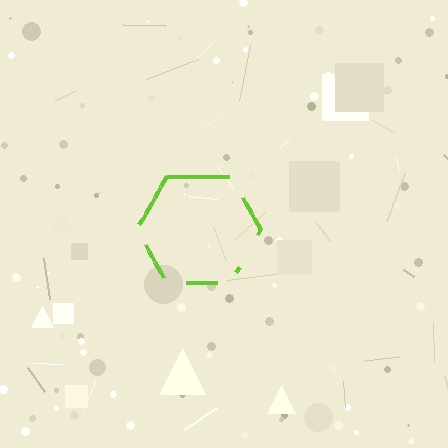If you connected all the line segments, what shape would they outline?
They would outline a hexagon.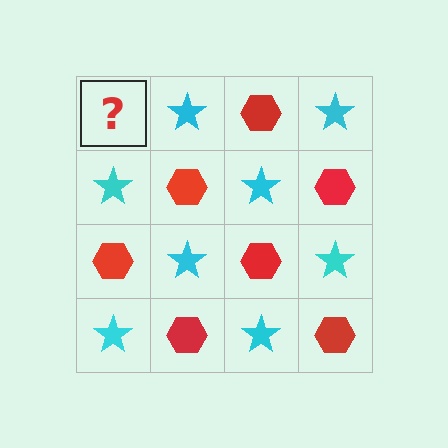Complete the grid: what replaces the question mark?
The question mark should be replaced with a red hexagon.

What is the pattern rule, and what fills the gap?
The rule is that it alternates red hexagon and cyan star in a checkerboard pattern. The gap should be filled with a red hexagon.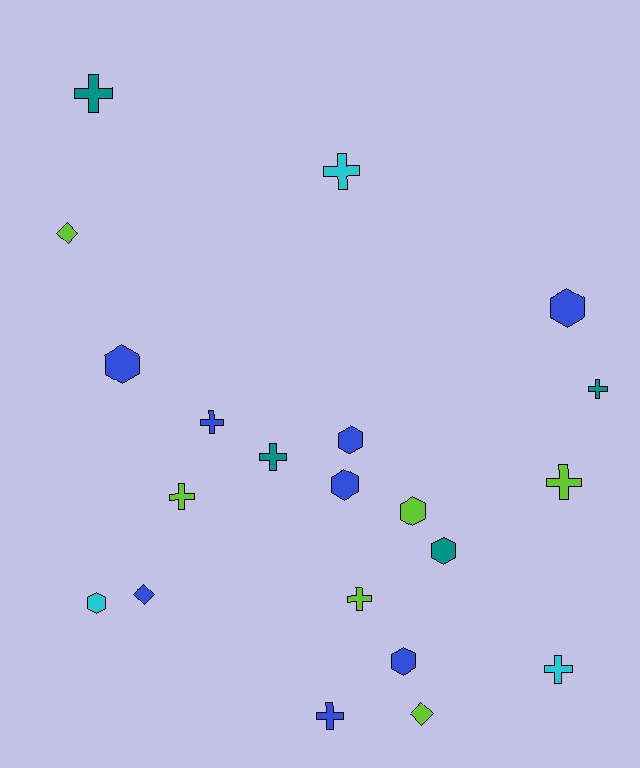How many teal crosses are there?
There are 3 teal crosses.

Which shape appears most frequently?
Cross, with 10 objects.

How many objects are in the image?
There are 21 objects.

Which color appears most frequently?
Blue, with 8 objects.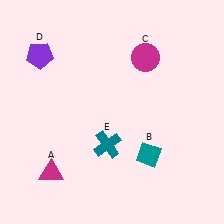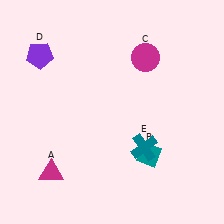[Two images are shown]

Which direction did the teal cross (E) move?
The teal cross (E) moved right.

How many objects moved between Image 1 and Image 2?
1 object moved between the two images.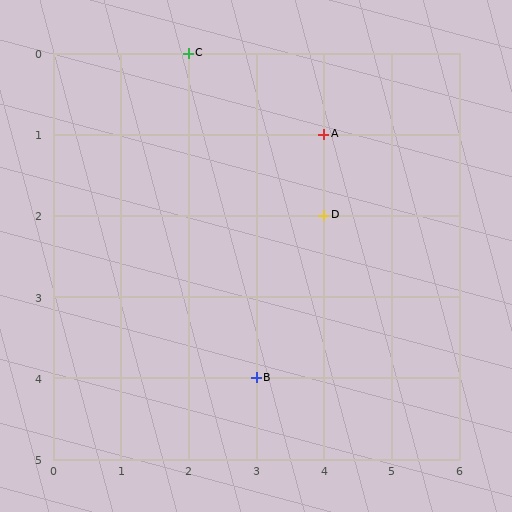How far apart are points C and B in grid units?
Points C and B are 1 column and 4 rows apart (about 4.1 grid units diagonally).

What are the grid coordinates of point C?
Point C is at grid coordinates (2, 0).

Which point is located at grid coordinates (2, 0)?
Point C is at (2, 0).